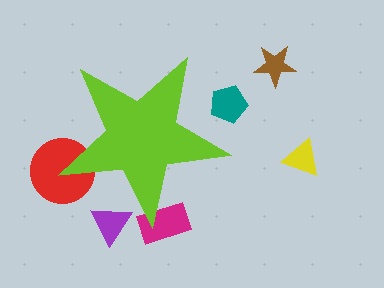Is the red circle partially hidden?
Yes, the red circle is partially hidden behind the lime star.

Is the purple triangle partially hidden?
Yes, the purple triangle is partially hidden behind the lime star.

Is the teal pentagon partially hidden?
Yes, the teal pentagon is partially hidden behind the lime star.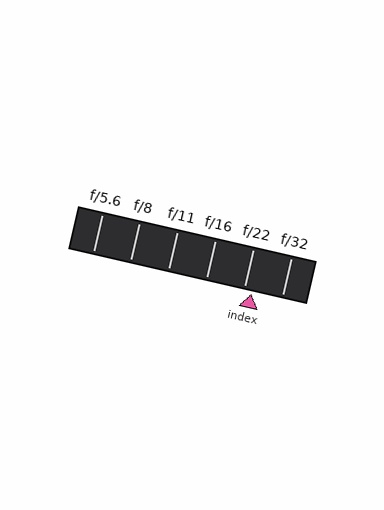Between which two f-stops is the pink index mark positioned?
The index mark is between f/22 and f/32.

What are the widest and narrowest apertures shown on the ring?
The widest aperture shown is f/5.6 and the narrowest is f/32.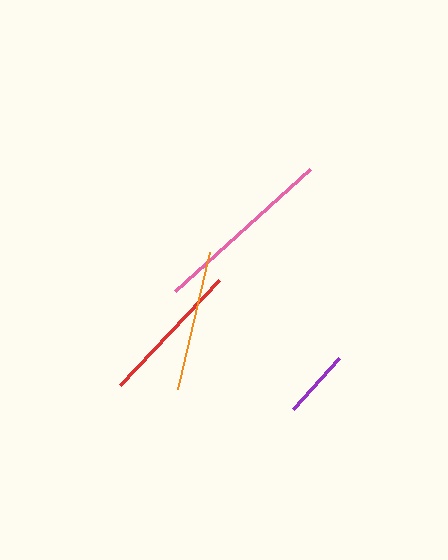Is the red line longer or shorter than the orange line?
The red line is longer than the orange line.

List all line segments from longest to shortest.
From longest to shortest: pink, red, orange, purple.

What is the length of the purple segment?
The purple segment is approximately 69 pixels long.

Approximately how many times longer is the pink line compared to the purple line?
The pink line is approximately 2.6 times the length of the purple line.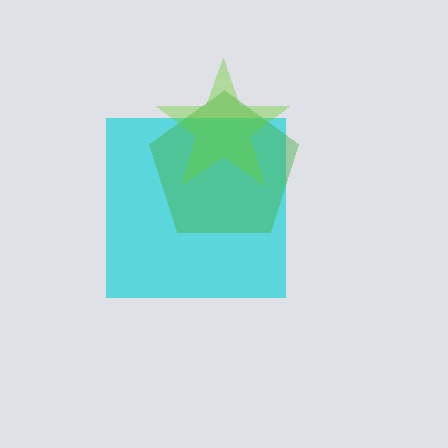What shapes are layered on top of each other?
The layered shapes are: a cyan square, a green pentagon, a lime star.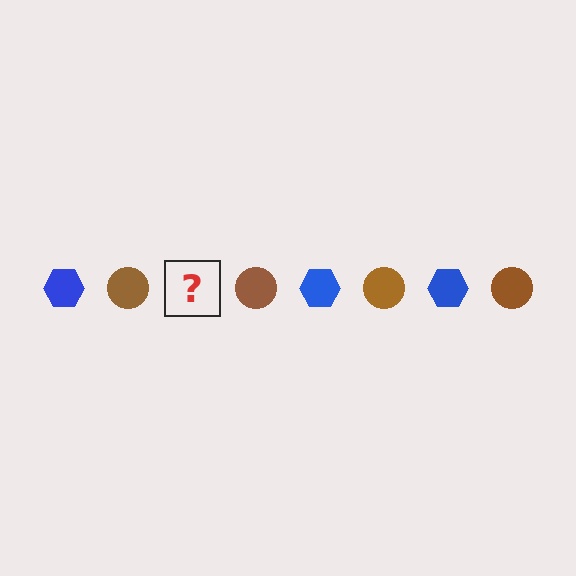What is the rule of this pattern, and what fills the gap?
The rule is that the pattern alternates between blue hexagon and brown circle. The gap should be filled with a blue hexagon.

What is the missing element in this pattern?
The missing element is a blue hexagon.